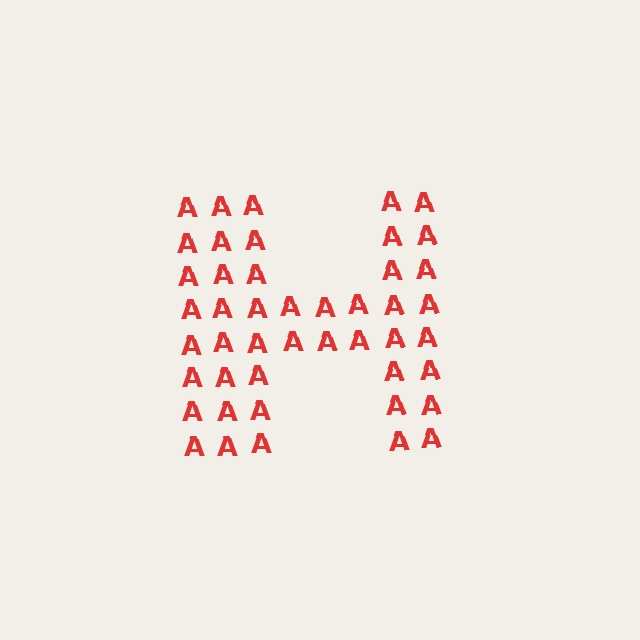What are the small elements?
The small elements are letter A's.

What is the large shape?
The large shape is the letter H.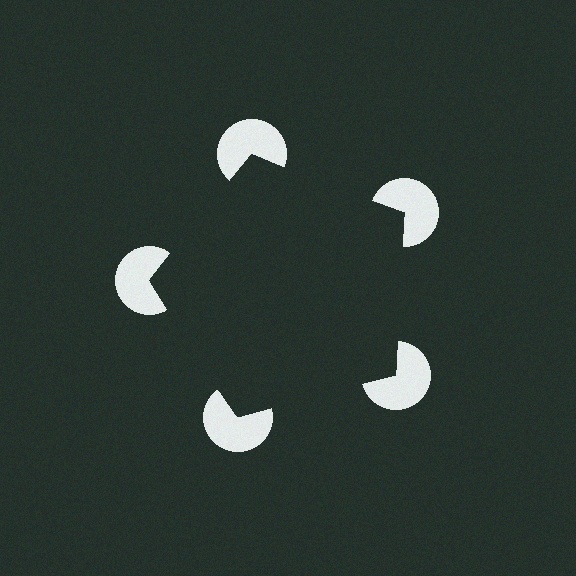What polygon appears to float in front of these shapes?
An illusory pentagon — its edges are inferred from the aligned wedge cuts in the pac-man discs, not physically drawn.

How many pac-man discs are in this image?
There are 5 — one at each vertex of the illusory pentagon.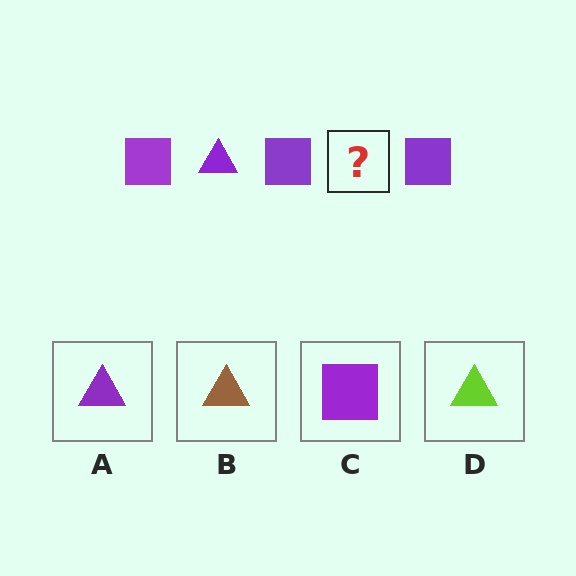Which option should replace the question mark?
Option A.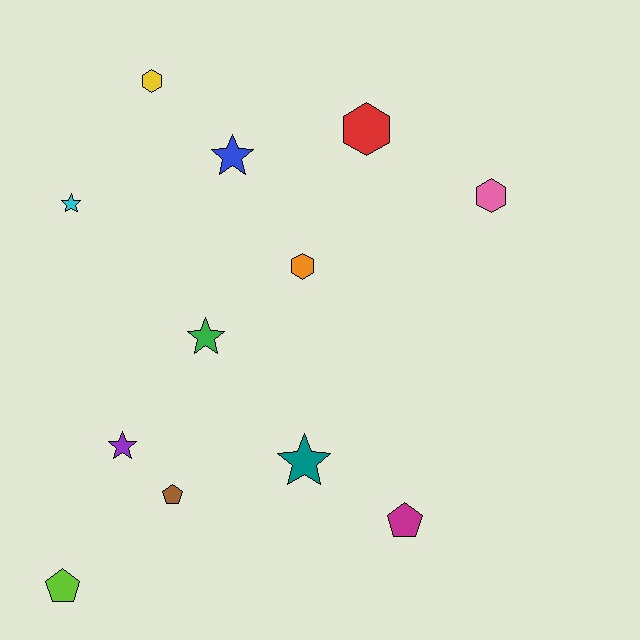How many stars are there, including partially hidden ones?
There are 5 stars.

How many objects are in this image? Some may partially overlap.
There are 12 objects.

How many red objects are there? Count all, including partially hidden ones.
There is 1 red object.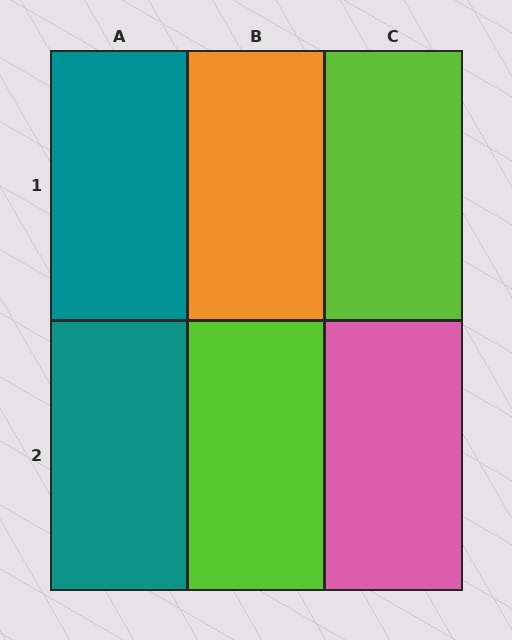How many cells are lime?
2 cells are lime.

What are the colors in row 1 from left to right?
Teal, orange, lime.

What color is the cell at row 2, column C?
Pink.